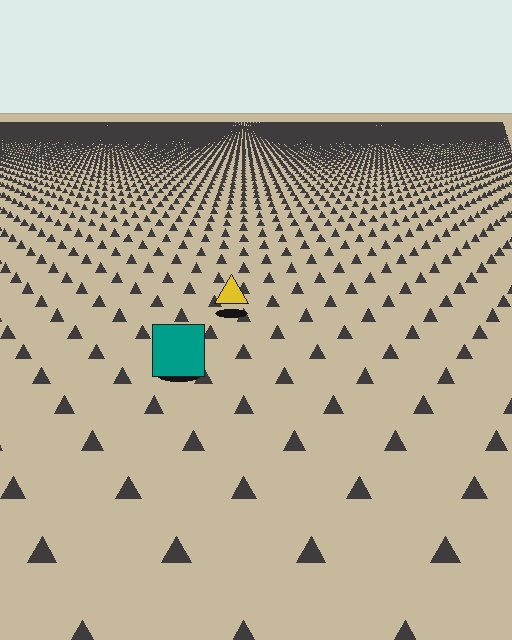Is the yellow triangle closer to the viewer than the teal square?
No. The teal square is closer — you can tell from the texture gradient: the ground texture is coarser near it.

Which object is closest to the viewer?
The teal square is closest. The texture marks near it are larger and more spread out.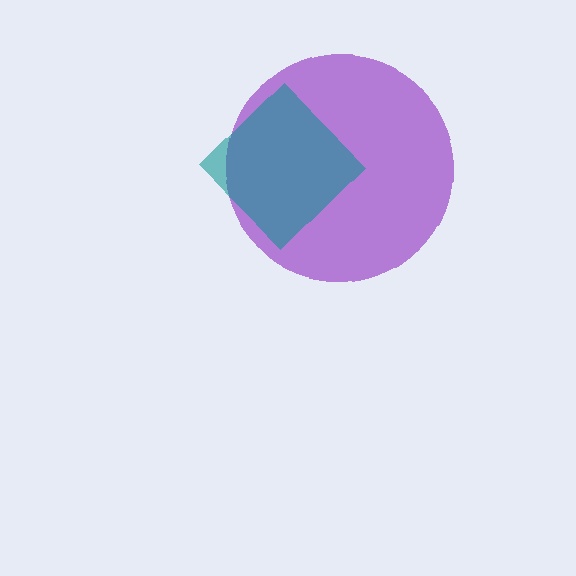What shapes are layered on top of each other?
The layered shapes are: a purple circle, a teal diamond.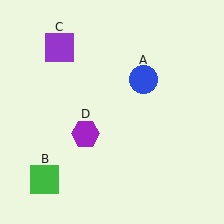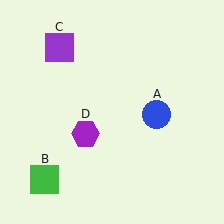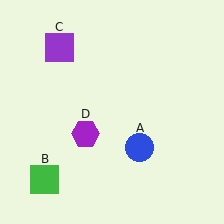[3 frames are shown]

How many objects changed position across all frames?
1 object changed position: blue circle (object A).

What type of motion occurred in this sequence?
The blue circle (object A) rotated clockwise around the center of the scene.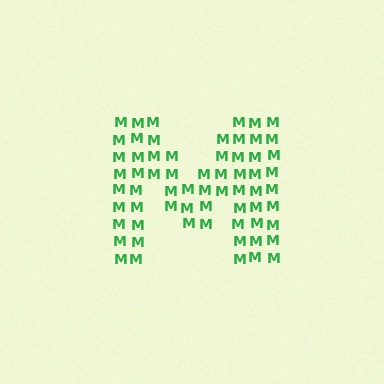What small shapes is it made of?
It is made of small letter M's.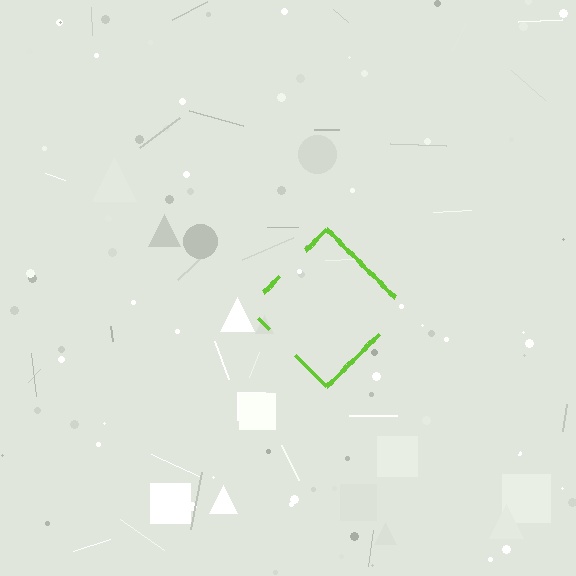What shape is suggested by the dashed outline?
The dashed outline suggests a diamond.